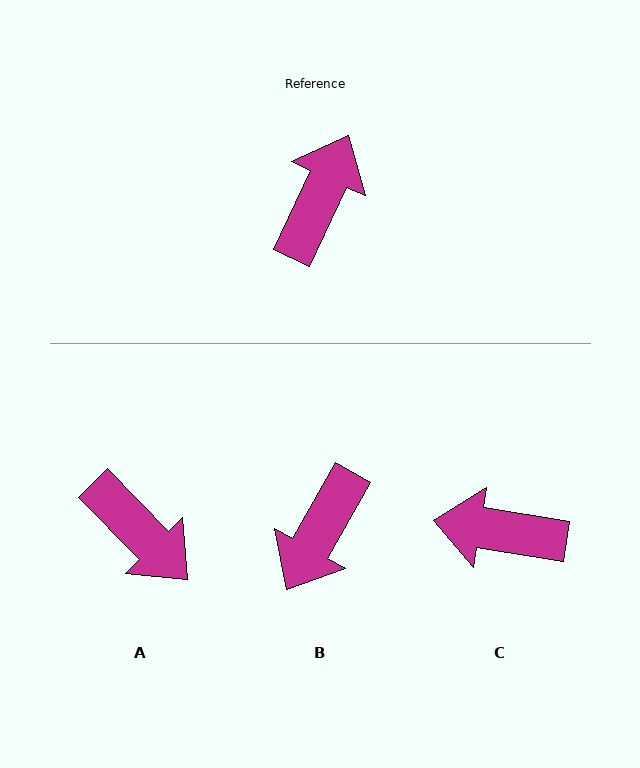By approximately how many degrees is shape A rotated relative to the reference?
Approximately 110 degrees clockwise.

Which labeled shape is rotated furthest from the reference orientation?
B, about 176 degrees away.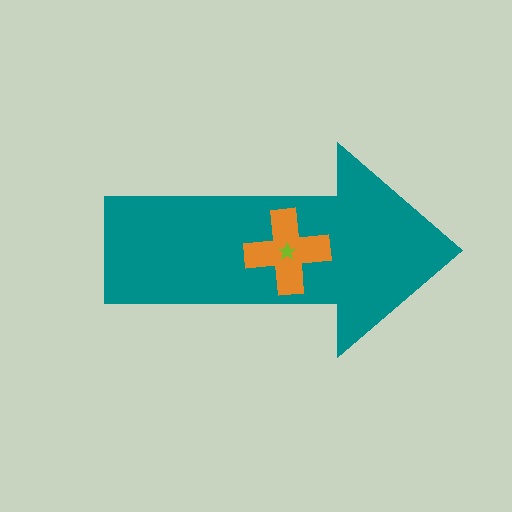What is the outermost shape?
The teal arrow.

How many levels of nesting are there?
3.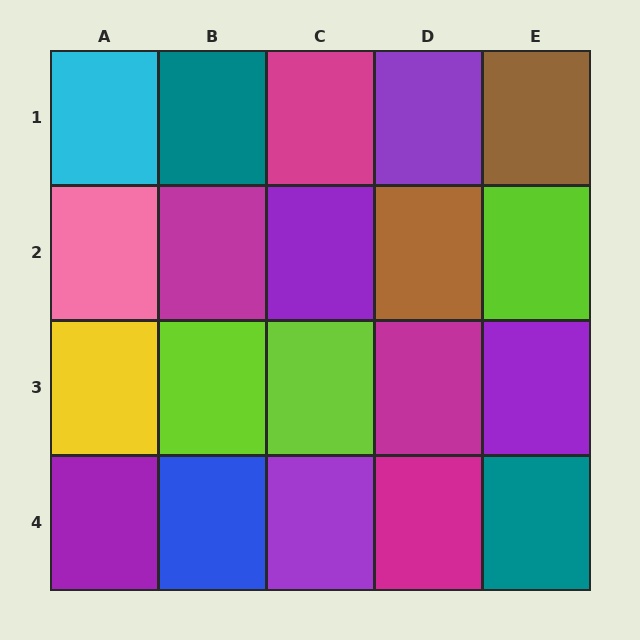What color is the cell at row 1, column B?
Teal.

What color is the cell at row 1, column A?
Cyan.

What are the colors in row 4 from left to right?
Purple, blue, purple, magenta, teal.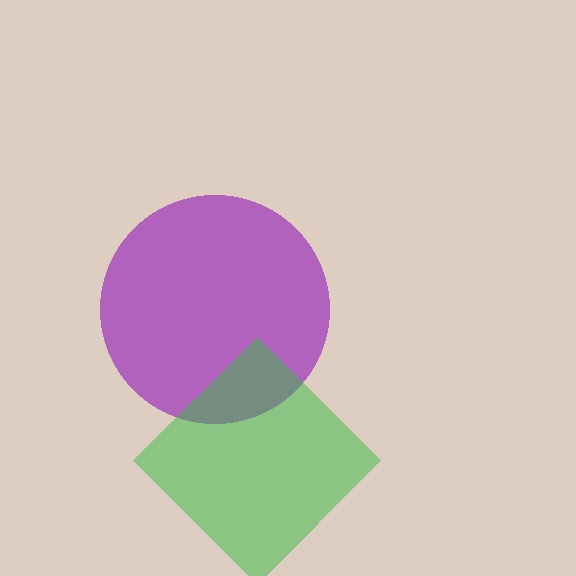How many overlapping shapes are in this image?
There are 2 overlapping shapes in the image.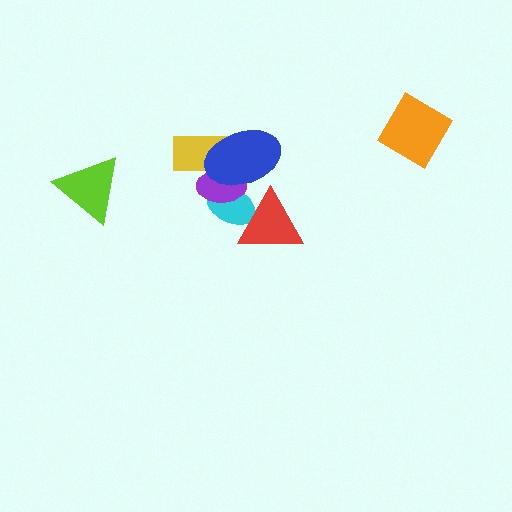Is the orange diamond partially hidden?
No, no other shape covers it.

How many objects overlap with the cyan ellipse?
3 objects overlap with the cyan ellipse.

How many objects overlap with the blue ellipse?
3 objects overlap with the blue ellipse.